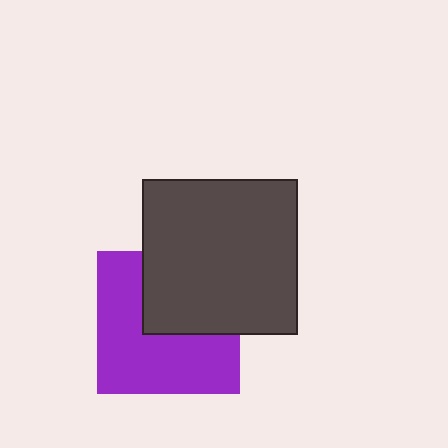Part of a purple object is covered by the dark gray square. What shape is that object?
It is a square.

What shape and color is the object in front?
The object in front is a dark gray square.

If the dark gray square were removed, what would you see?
You would see the complete purple square.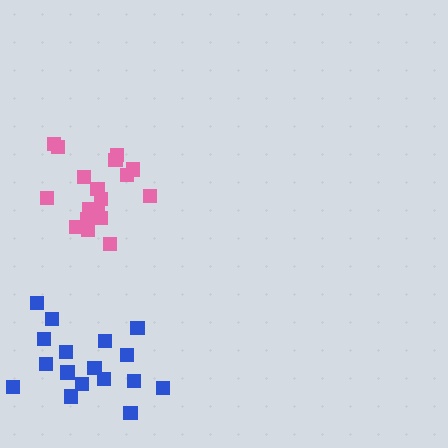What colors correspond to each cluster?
The clusters are colored: pink, blue.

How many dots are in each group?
Group 1: 18 dots, Group 2: 17 dots (35 total).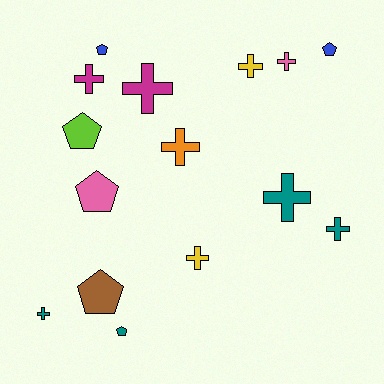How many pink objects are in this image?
There are 2 pink objects.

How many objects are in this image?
There are 15 objects.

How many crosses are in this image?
There are 9 crosses.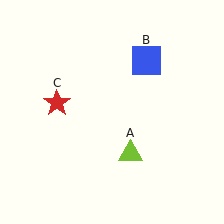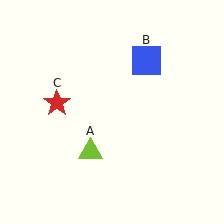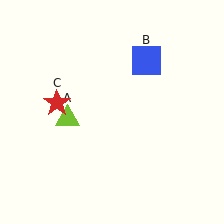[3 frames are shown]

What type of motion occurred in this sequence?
The lime triangle (object A) rotated clockwise around the center of the scene.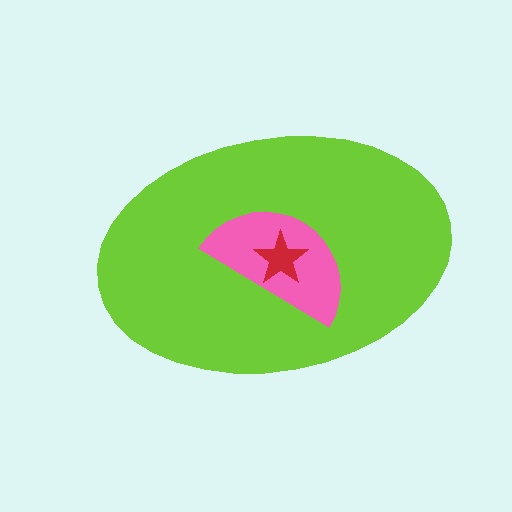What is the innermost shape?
The red star.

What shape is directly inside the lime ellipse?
The pink semicircle.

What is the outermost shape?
The lime ellipse.